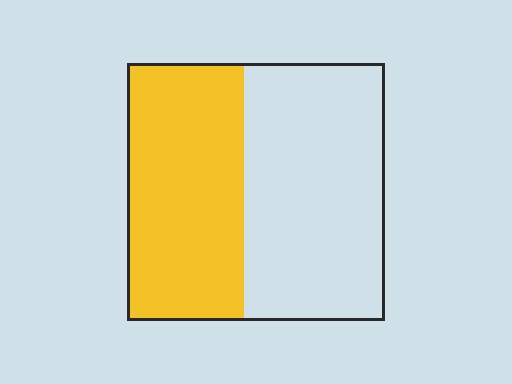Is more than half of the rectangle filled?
No.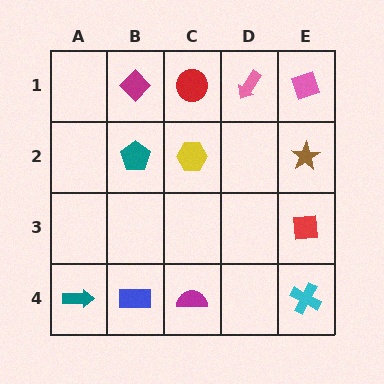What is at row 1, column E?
A pink diamond.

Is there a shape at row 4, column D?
No, that cell is empty.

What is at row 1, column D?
A pink arrow.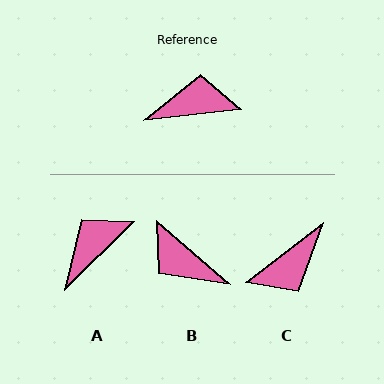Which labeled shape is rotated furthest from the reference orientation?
C, about 149 degrees away.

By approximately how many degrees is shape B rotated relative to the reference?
Approximately 133 degrees counter-clockwise.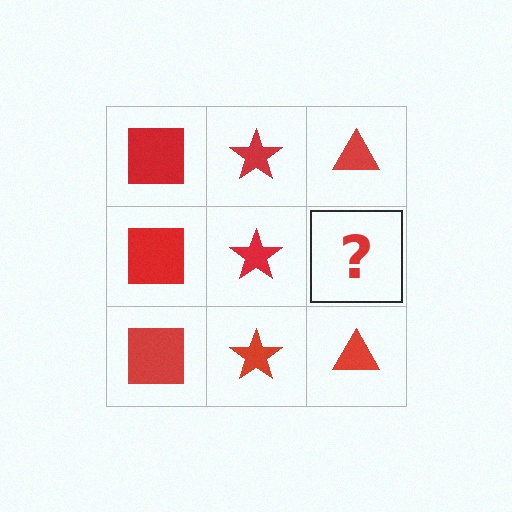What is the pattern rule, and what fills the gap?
The rule is that each column has a consistent shape. The gap should be filled with a red triangle.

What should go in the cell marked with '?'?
The missing cell should contain a red triangle.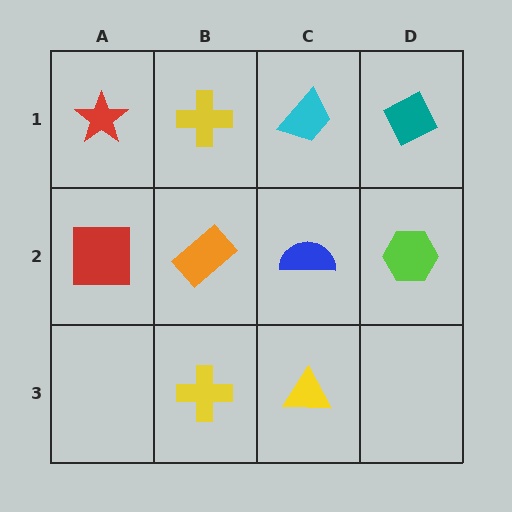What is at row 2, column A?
A red square.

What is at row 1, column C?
A cyan trapezoid.